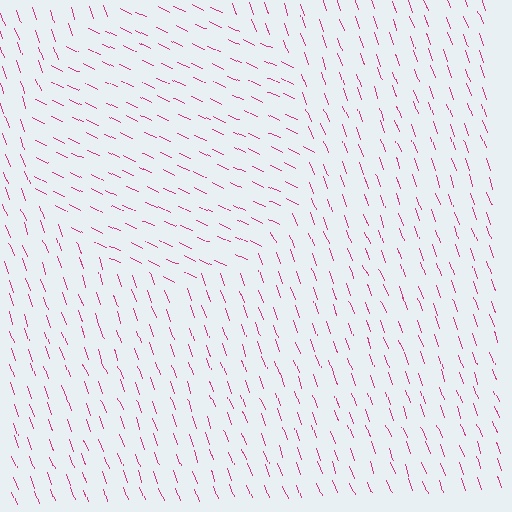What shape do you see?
I see a circle.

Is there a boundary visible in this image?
Yes, there is a texture boundary formed by a change in line orientation.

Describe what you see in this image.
The image is filled with small magenta line segments. A circle region in the image has lines oriented differently from the surrounding lines, creating a visible texture boundary.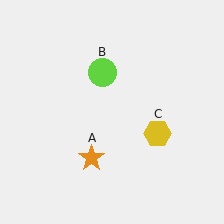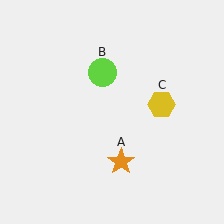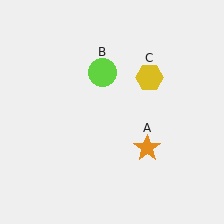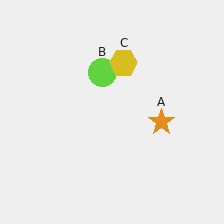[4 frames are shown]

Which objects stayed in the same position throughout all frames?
Lime circle (object B) remained stationary.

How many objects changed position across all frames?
2 objects changed position: orange star (object A), yellow hexagon (object C).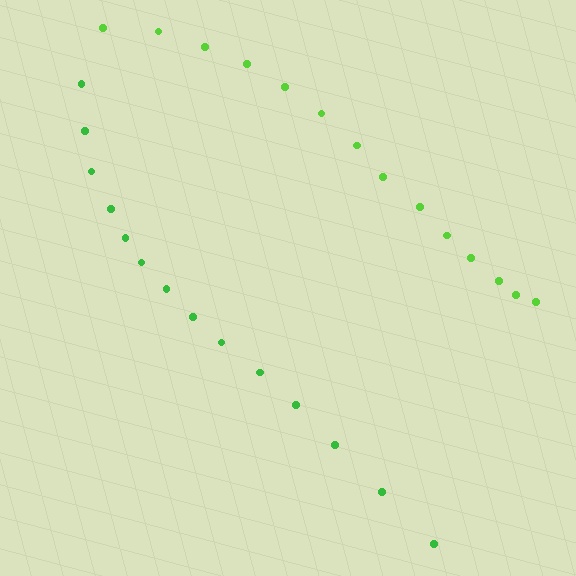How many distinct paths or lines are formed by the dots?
There are 2 distinct paths.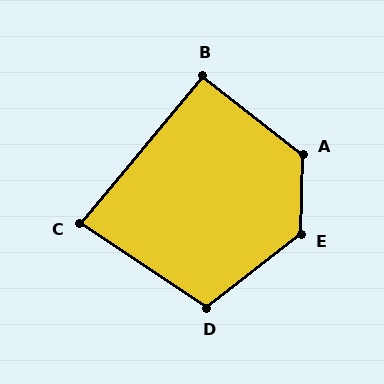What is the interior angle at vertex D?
Approximately 108 degrees (obtuse).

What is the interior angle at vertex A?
Approximately 127 degrees (obtuse).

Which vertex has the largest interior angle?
E, at approximately 129 degrees.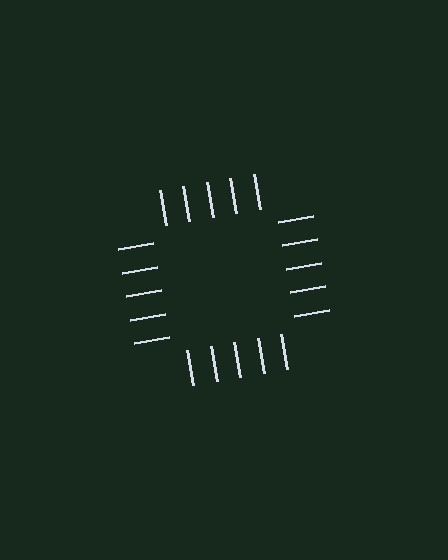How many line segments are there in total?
20 — 5 along each of the 4 edges.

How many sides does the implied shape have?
4 sides — the line-ends trace a square.